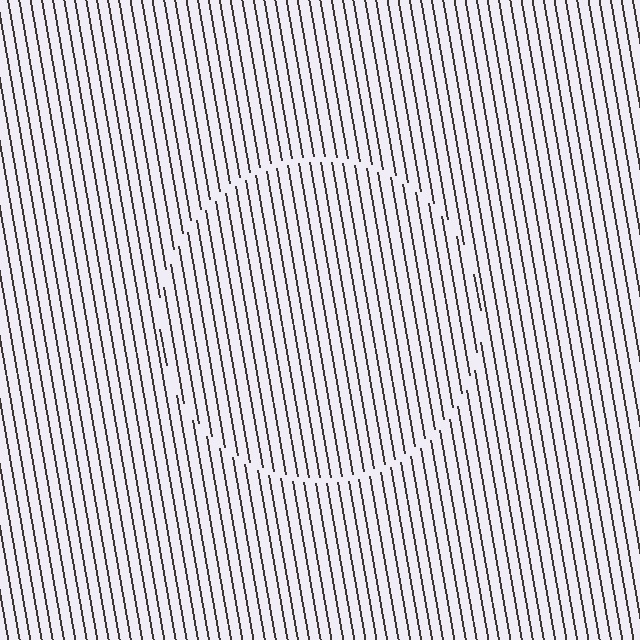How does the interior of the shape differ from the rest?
The interior of the shape contains the same grating, shifted by half a period — the contour is defined by the phase discontinuity where line-ends from the inner and outer gratings abut.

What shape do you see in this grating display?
An illusory circle. The interior of the shape contains the same grating, shifted by half a period — the contour is defined by the phase discontinuity where line-ends from the inner and outer gratings abut.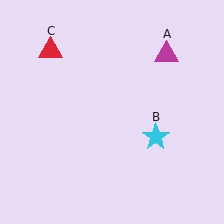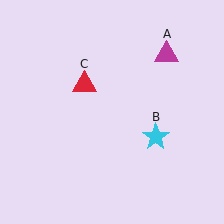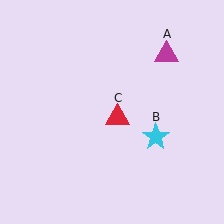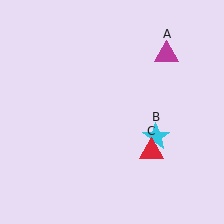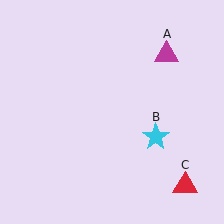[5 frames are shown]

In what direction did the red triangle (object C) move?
The red triangle (object C) moved down and to the right.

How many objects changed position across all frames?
1 object changed position: red triangle (object C).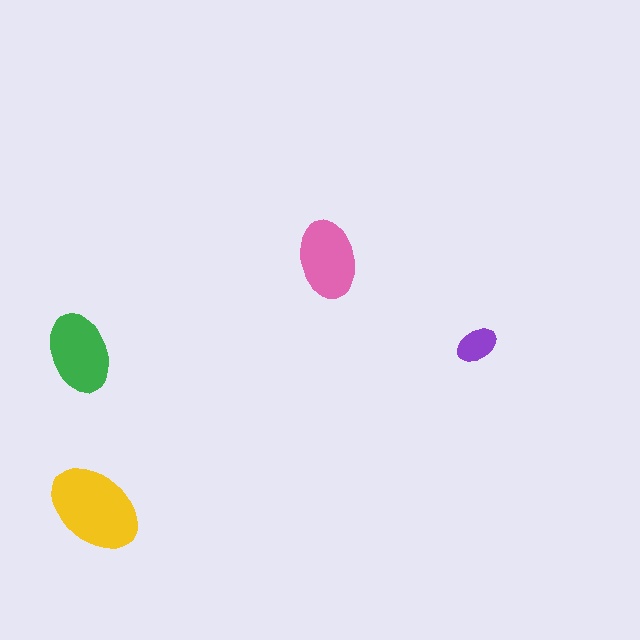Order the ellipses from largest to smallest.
the yellow one, the green one, the pink one, the purple one.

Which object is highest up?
The pink ellipse is topmost.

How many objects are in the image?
There are 4 objects in the image.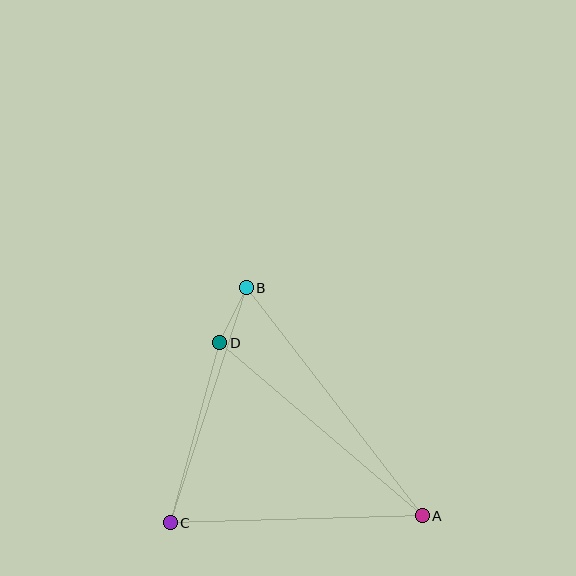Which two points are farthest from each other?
Points A and B are farthest from each other.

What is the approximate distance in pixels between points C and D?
The distance between C and D is approximately 186 pixels.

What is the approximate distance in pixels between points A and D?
The distance between A and D is approximately 266 pixels.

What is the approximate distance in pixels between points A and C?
The distance between A and C is approximately 252 pixels.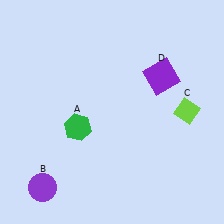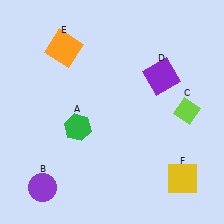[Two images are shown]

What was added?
An orange square (E), a yellow square (F) were added in Image 2.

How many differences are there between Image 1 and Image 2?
There are 2 differences between the two images.